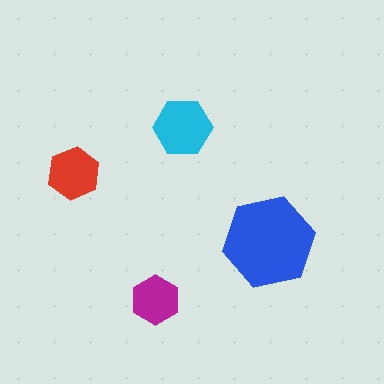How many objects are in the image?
There are 4 objects in the image.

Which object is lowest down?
The magenta hexagon is bottommost.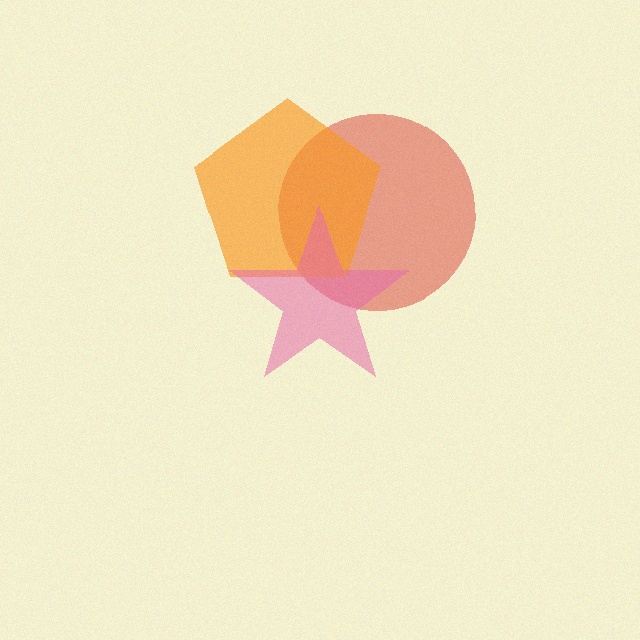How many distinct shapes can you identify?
There are 3 distinct shapes: a red circle, an orange pentagon, a pink star.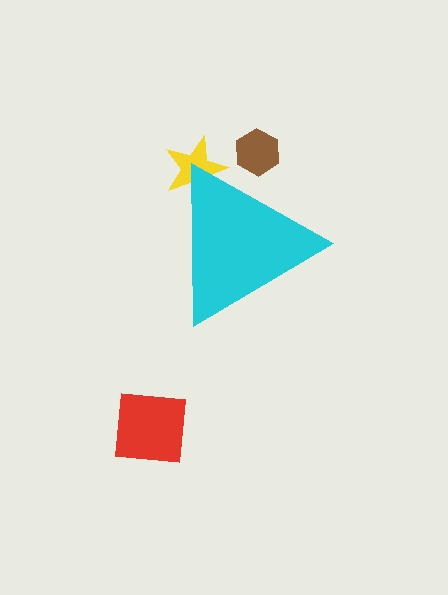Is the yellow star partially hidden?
Yes, the yellow star is partially hidden behind the cyan triangle.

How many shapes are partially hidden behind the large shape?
2 shapes are partially hidden.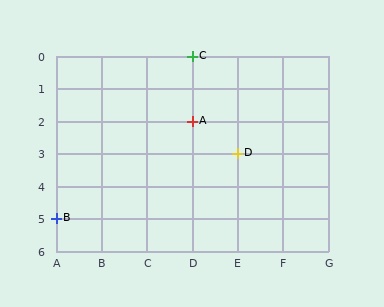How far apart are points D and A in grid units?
Points D and A are 1 column and 1 row apart (about 1.4 grid units diagonally).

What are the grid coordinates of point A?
Point A is at grid coordinates (D, 2).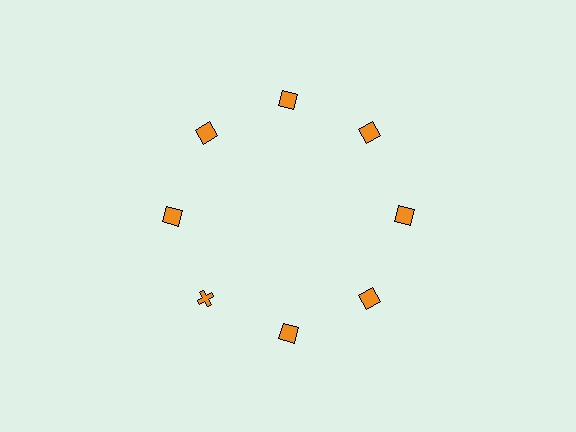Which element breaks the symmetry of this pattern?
The orange cross at roughly the 8 o'clock position breaks the symmetry. All other shapes are orange squares.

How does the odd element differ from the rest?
It has a different shape: cross instead of square.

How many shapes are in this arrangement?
There are 8 shapes arranged in a ring pattern.